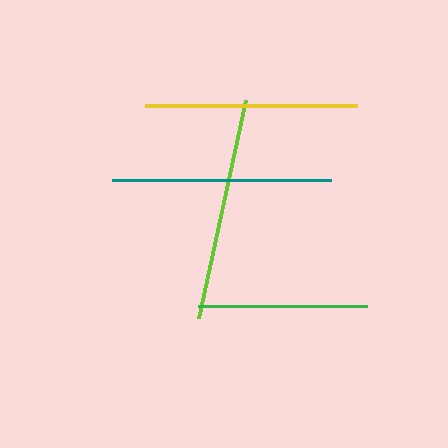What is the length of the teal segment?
The teal segment is approximately 219 pixels long.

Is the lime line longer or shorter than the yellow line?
The lime line is longer than the yellow line.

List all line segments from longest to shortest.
From longest to shortest: lime, teal, yellow, green.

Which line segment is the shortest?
The green line is the shortest at approximately 169 pixels.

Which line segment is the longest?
The lime line is the longest at approximately 222 pixels.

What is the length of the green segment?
The green segment is approximately 169 pixels long.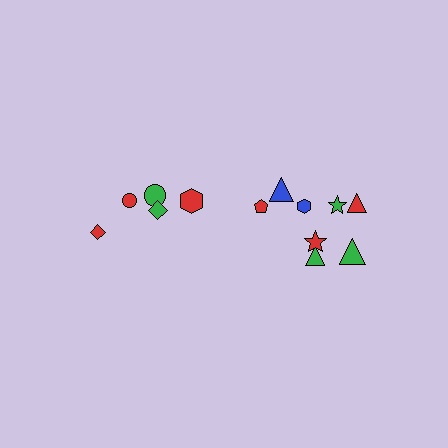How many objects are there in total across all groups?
There are 13 objects.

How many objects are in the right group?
There are 8 objects.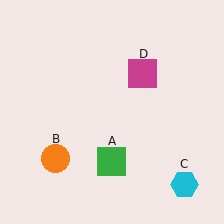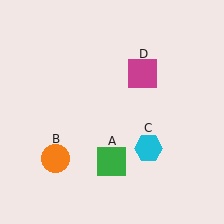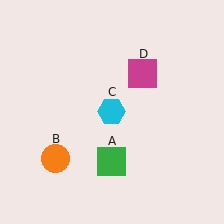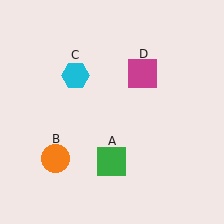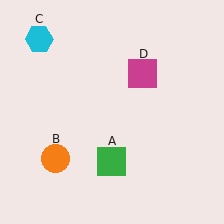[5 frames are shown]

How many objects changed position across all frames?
1 object changed position: cyan hexagon (object C).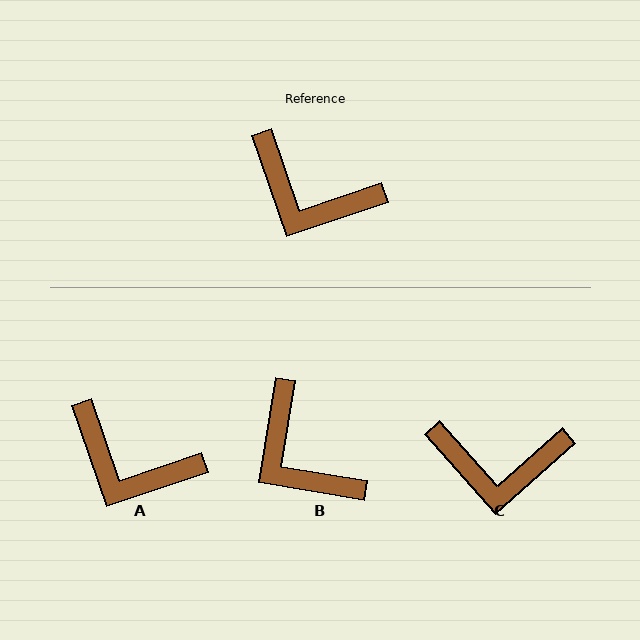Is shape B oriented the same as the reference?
No, it is off by about 28 degrees.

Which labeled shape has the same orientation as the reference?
A.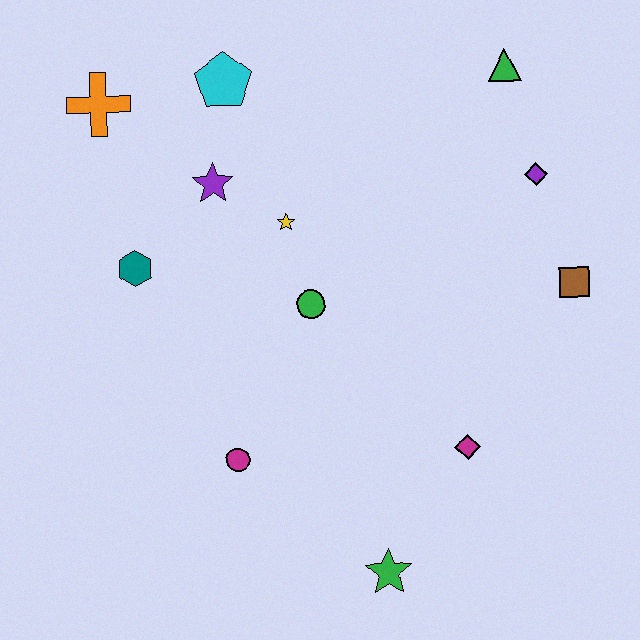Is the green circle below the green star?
No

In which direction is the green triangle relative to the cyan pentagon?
The green triangle is to the right of the cyan pentagon.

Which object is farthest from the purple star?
The green star is farthest from the purple star.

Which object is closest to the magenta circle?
The green circle is closest to the magenta circle.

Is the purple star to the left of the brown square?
Yes